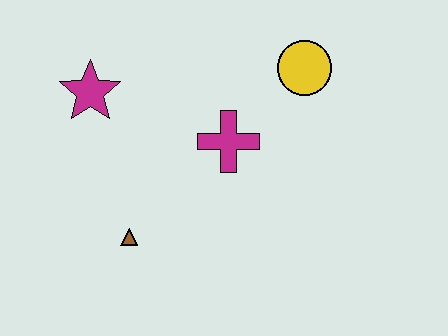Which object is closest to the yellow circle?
The magenta cross is closest to the yellow circle.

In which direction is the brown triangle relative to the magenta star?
The brown triangle is below the magenta star.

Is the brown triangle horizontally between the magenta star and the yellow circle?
Yes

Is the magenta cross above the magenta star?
No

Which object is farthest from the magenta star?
The yellow circle is farthest from the magenta star.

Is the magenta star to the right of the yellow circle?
No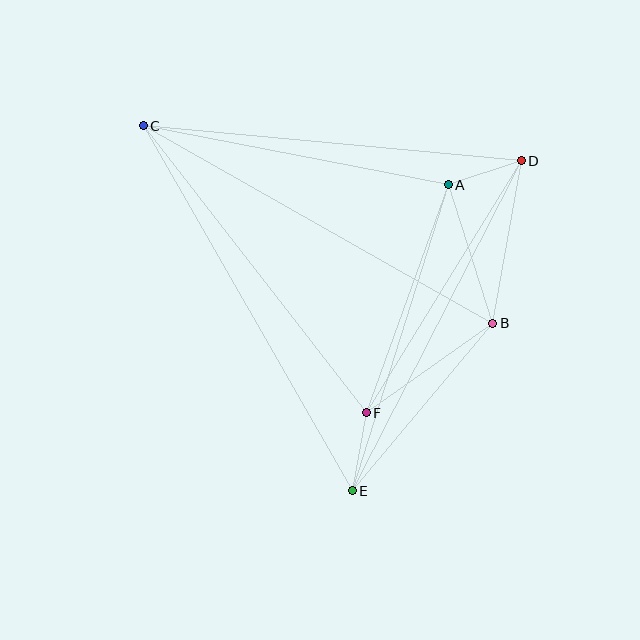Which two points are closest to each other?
Points A and D are closest to each other.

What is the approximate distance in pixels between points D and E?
The distance between D and E is approximately 370 pixels.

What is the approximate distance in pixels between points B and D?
The distance between B and D is approximately 165 pixels.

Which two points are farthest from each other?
Points C and E are farthest from each other.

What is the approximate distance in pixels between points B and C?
The distance between B and C is approximately 401 pixels.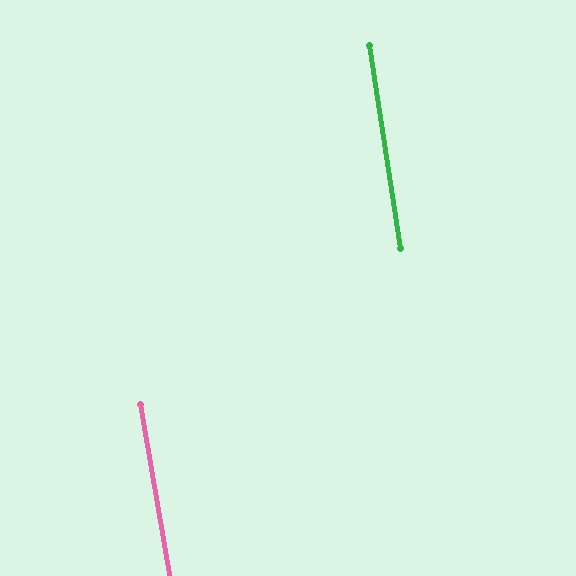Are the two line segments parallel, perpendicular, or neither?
Parallel — their directions differ by only 1.0°.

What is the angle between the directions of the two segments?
Approximately 1 degree.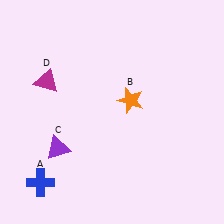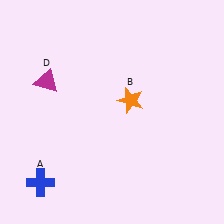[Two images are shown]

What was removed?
The purple triangle (C) was removed in Image 2.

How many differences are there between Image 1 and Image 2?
There is 1 difference between the two images.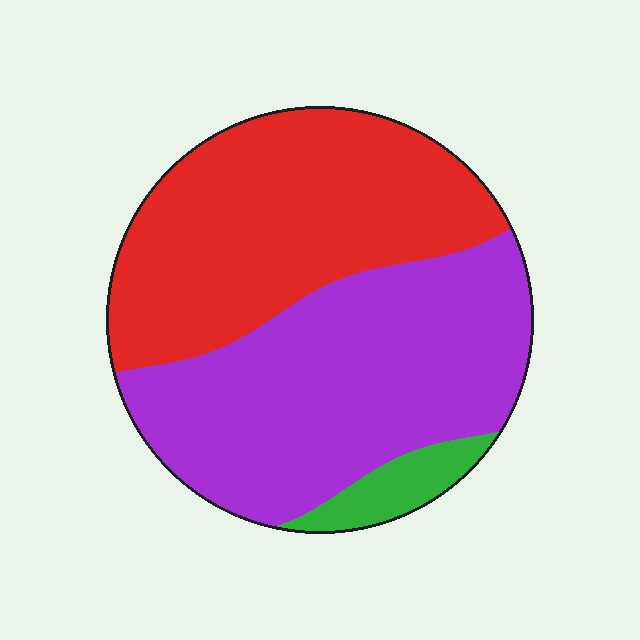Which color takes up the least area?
Green, at roughly 5%.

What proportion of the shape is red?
Red covers around 45% of the shape.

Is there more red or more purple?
Purple.